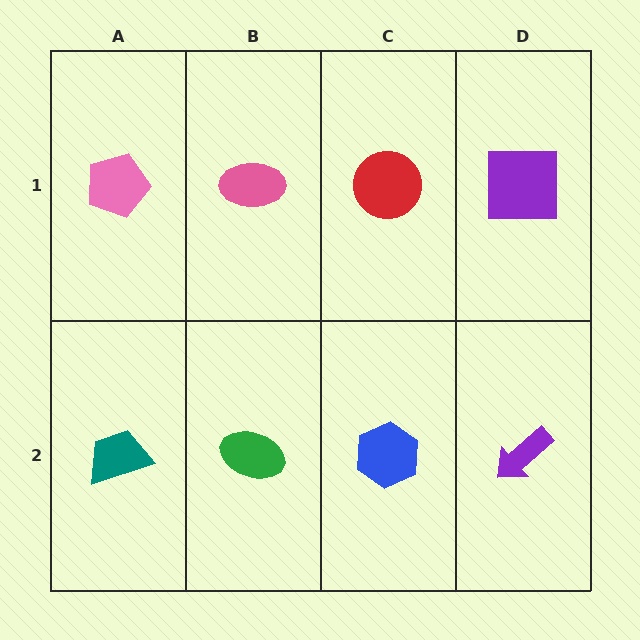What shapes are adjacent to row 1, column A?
A teal trapezoid (row 2, column A), a pink ellipse (row 1, column B).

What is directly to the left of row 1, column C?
A pink ellipse.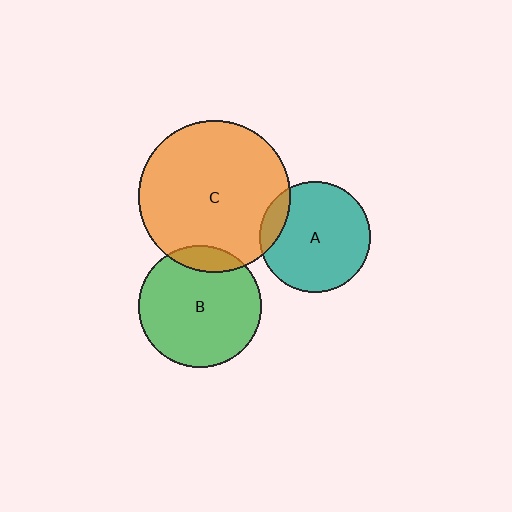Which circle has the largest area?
Circle C (orange).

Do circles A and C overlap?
Yes.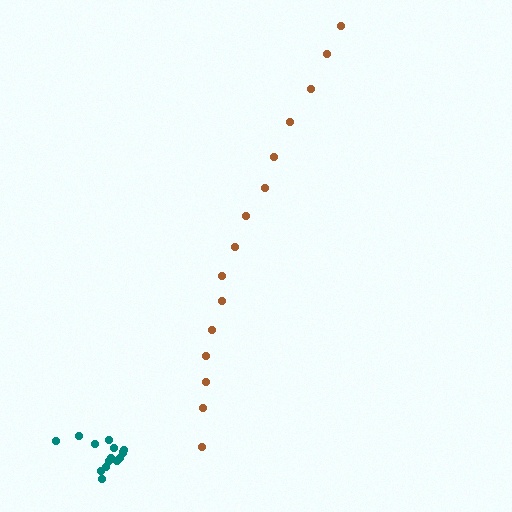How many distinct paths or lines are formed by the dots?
There are 2 distinct paths.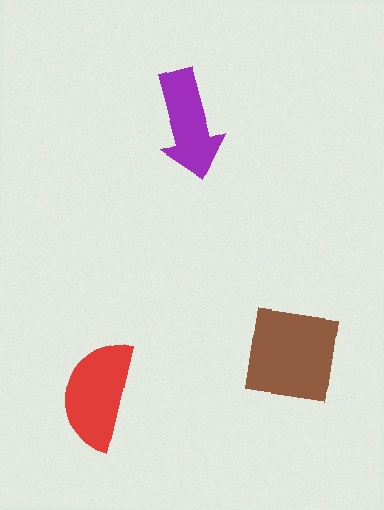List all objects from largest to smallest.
The brown square, the red semicircle, the purple arrow.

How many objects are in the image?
There are 3 objects in the image.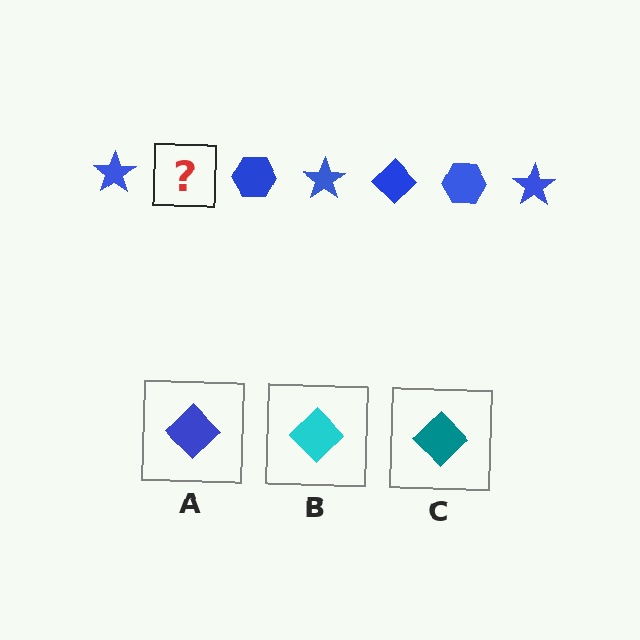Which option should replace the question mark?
Option A.